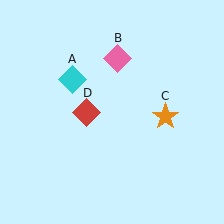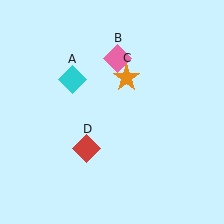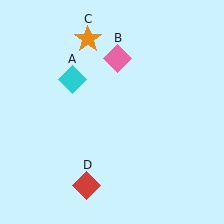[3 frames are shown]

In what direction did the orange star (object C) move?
The orange star (object C) moved up and to the left.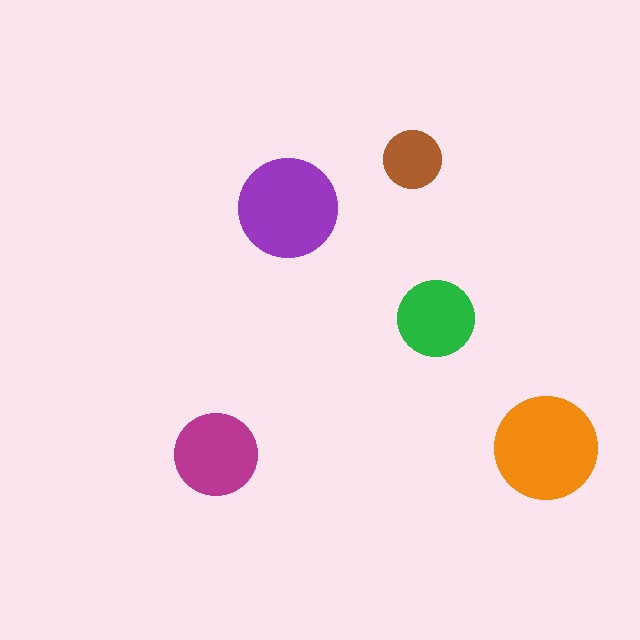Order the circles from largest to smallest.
the orange one, the purple one, the magenta one, the green one, the brown one.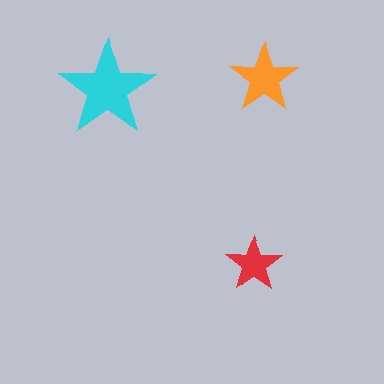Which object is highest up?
The orange star is topmost.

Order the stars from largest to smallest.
the cyan one, the orange one, the red one.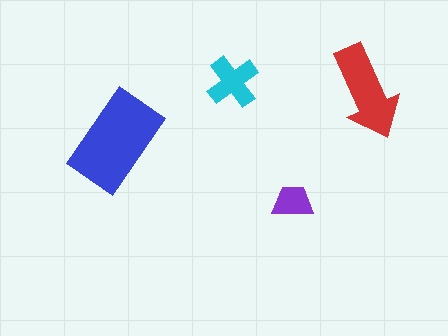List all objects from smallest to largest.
The purple trapezoid, the cyan cross, the red arrow, the blue rectangle.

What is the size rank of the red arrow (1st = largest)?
2nd.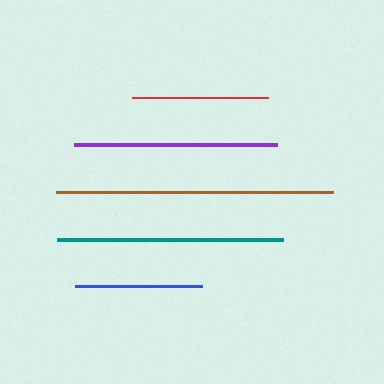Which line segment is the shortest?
The blue line is the shortest at approximately 127 pixels.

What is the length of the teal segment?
The teal segment is approximately 226 pixels long.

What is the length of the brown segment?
The brown segment is approximately 277 pixels long.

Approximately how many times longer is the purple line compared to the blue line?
The purple line is approximately 1.6 times the length of the blue line.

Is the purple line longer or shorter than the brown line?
The brown line is longer than the purple line.